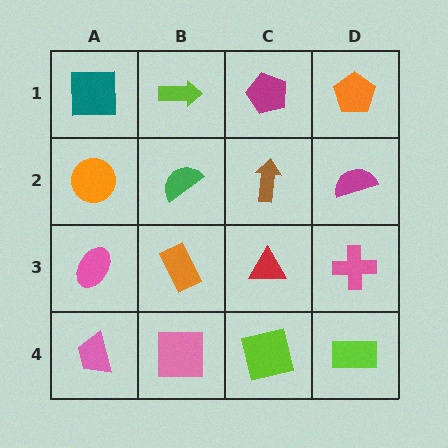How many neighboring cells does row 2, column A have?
3.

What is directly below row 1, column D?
A magenta semicircle.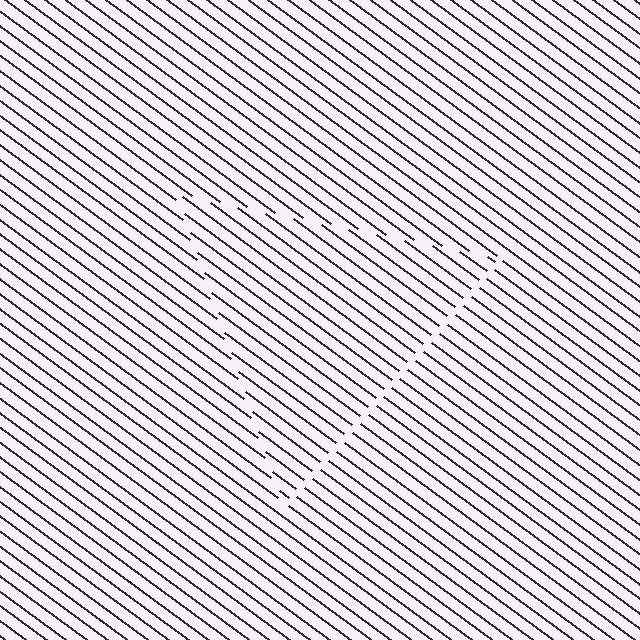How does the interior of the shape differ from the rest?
The interior of the shape contains the same grating, shifted by half a period — the contour is defined by the phase discontinuity where line-ends from the inner and outer gratings abut.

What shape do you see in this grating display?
An illusory triangle. The interior of the shape contains the same grating, shifted by half a period — the contour is defined by the phase discontinuity where line-ends from the inner and outer gratings abut.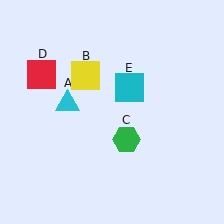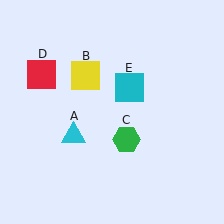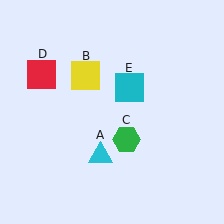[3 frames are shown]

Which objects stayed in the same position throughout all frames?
Yellow square (object B) and green hexagon (object C) and red square (object D) and cyan square (object E) remained stationary.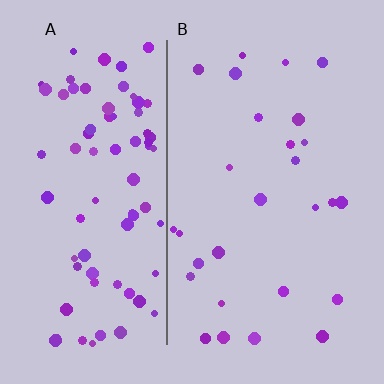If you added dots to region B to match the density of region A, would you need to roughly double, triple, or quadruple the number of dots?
Approximately triple.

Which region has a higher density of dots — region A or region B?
A (the left).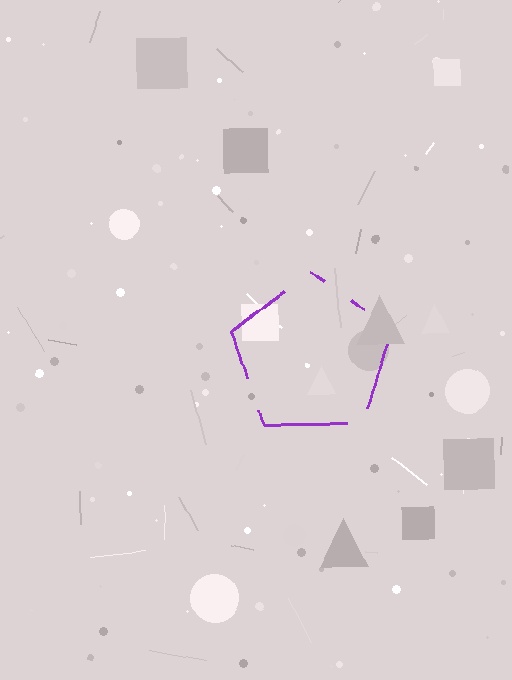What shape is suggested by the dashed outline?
The dashed outline suggests a pentagon.